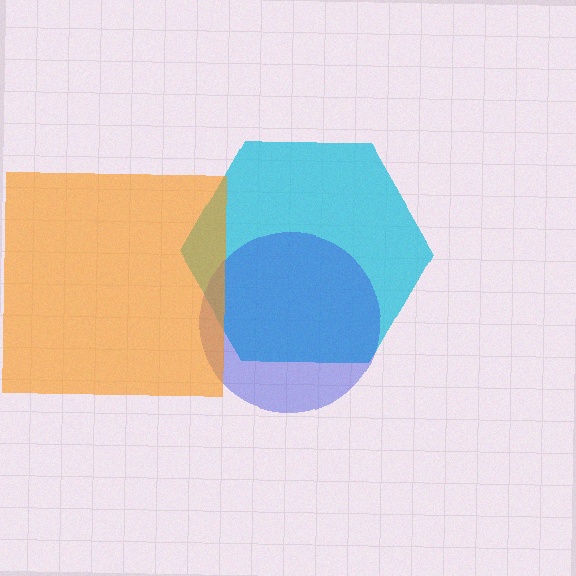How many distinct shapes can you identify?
There are 3 distinct shapes: a cyan hexagon, a blue circle, an orange square.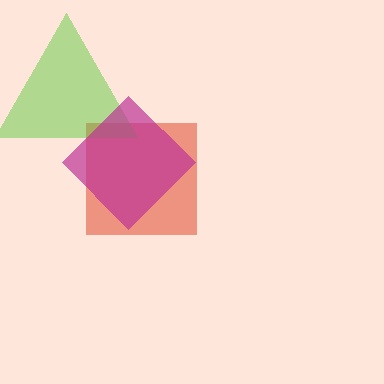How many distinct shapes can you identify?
There are 3 distinct shapes: a red square, a lime triangle, a magenta diamond.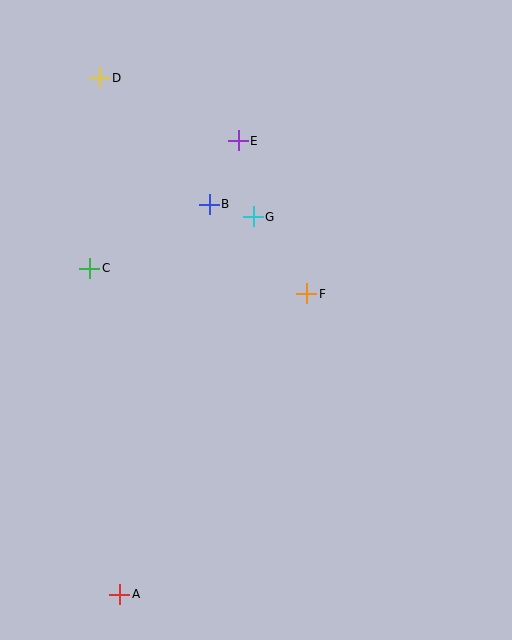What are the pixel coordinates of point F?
Point F is at (307, 294).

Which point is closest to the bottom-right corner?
Point A is closest to the bottom-right corner.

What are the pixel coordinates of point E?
Point E is at (238, 141).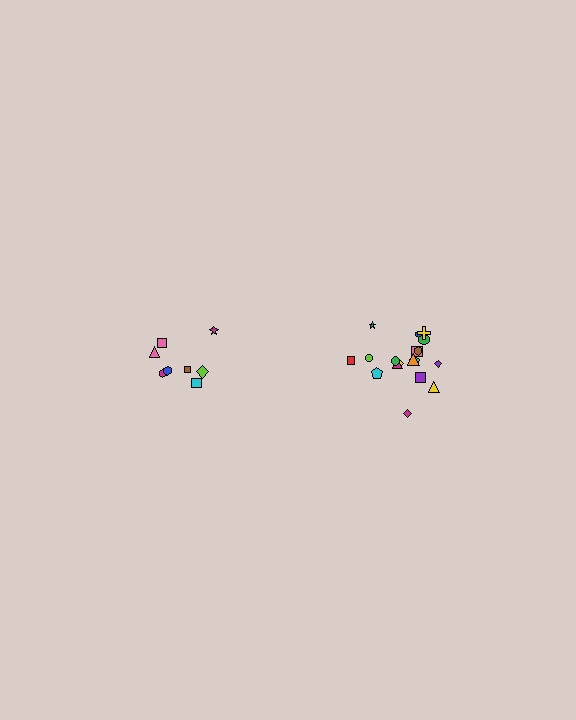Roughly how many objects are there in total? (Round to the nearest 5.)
Roughly 25 objects in total.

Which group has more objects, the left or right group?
The right group.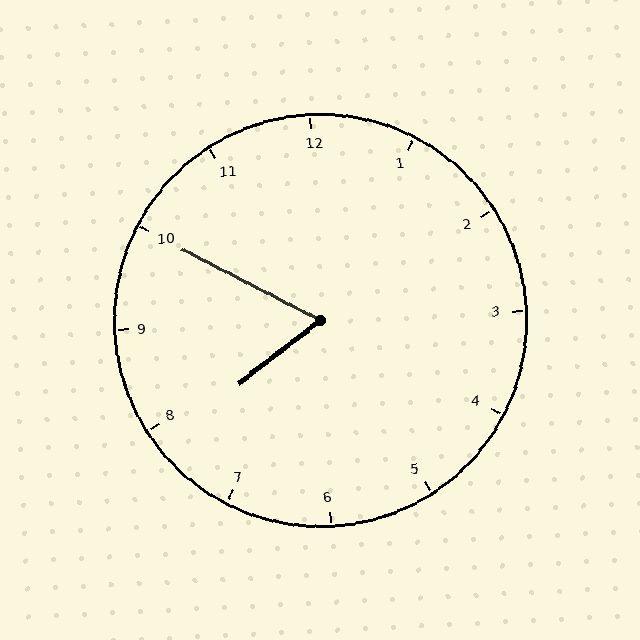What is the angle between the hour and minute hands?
Approximately 65 degrees.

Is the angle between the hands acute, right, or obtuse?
It is acute.